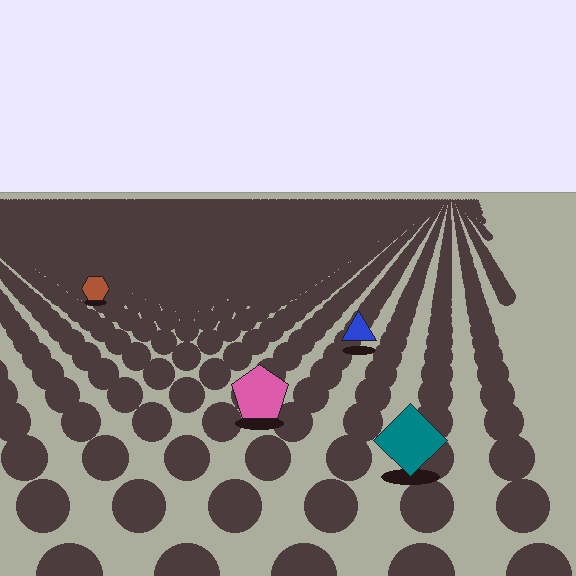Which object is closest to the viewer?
The teal diamond is closest. The texture marks near it are larger and more spread out.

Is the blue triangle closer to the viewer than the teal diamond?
No. The teal diamond is closer — you can tell from the texture gradient: the ground texture is coarser near it.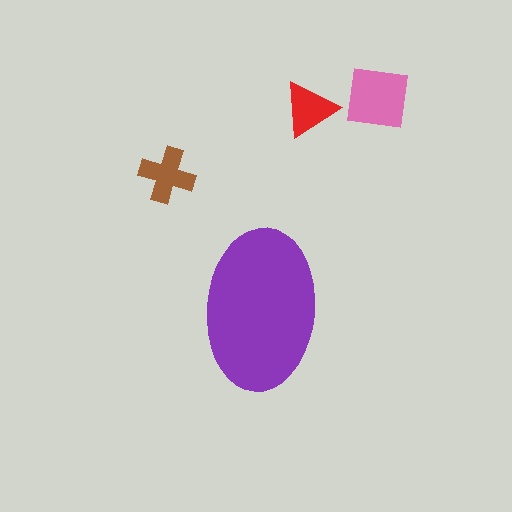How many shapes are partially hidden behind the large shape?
0 shapes are partially hidden.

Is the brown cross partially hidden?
No, the brown cross is fully visible.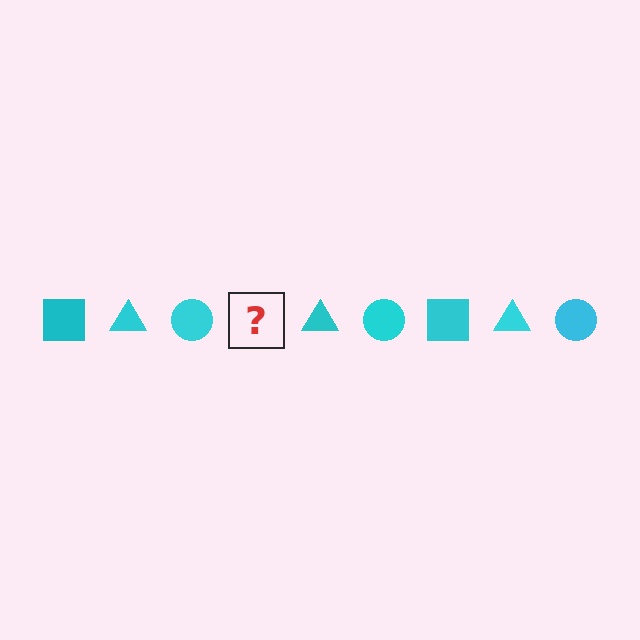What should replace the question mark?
The question mark should be replaced with a cyan square.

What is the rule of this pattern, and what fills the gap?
The rule is that the pattern cycles through square, triangle, circle shapes in cyan. The gap should be filled with a cyan square.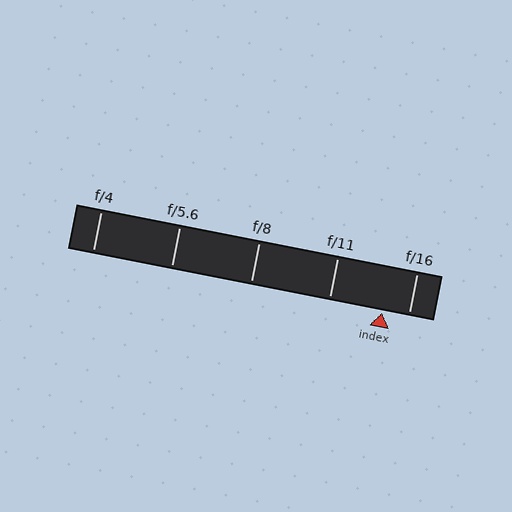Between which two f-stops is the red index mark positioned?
The index mark is between f/11 and f/16.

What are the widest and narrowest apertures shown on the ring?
The widest aperture shown is f/4 and the narrowest is f/16.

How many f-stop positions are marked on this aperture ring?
There are 5 f-stop positions marked.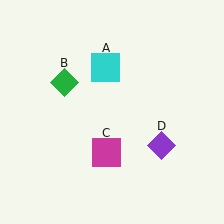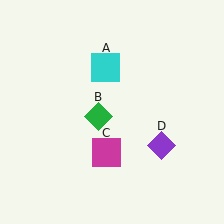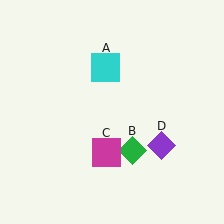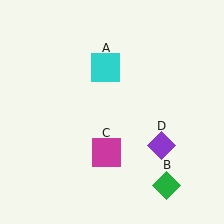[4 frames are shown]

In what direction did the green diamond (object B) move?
The green diamond (object B) moved down and to the right.